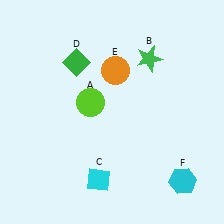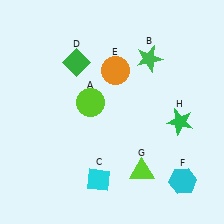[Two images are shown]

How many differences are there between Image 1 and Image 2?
There are 2 differences between the two images.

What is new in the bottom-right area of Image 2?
A lime triangle (G) was added in the bottom-right area of Image 2.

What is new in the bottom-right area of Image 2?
A green star (H) was added in the bottom-right area of Image 2.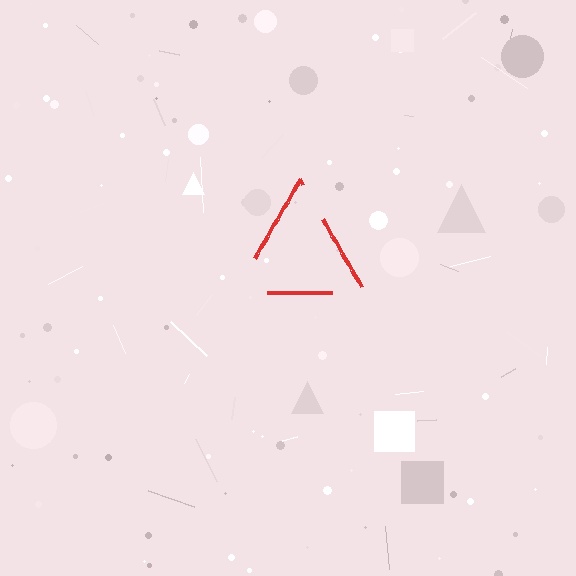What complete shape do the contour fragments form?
The contour fragments form a triangle.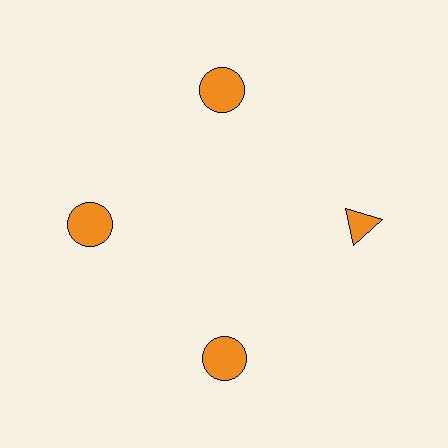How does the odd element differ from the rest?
It has a different shape: triangle instead of circle.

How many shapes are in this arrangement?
There are 4 shapes arranged in a ring pattern.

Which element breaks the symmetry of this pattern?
The orange triangle at roughly the 3 o'clock position breaks the symmetry. All other shapes are orange circles.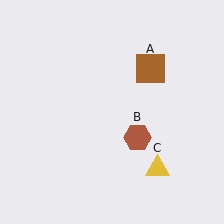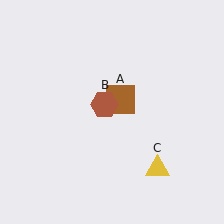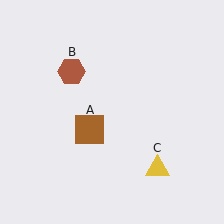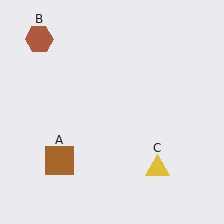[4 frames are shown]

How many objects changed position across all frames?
2 objects changed position: brown square (object A), brown hexagon (object B).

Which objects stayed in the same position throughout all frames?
Yellow triangle (object C) remained stationary.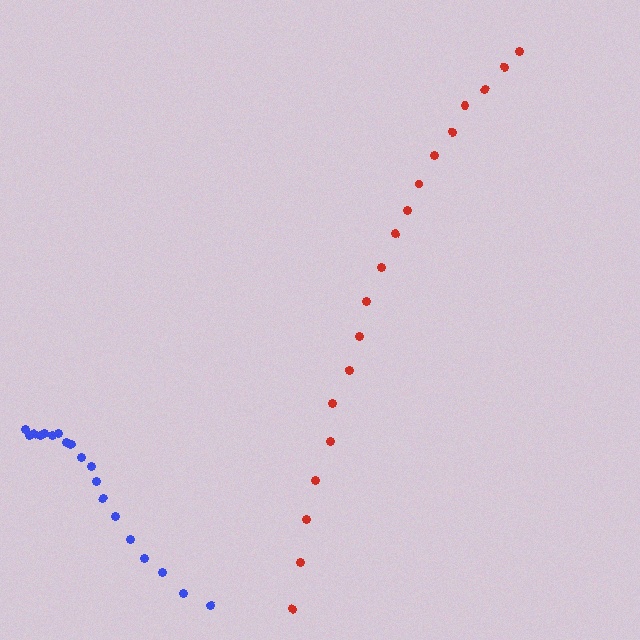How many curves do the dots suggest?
There are 2 distinct paths.